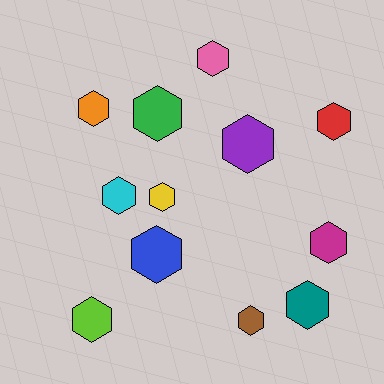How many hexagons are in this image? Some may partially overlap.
There are 12 hexagons.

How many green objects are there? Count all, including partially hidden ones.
There is 1 green object.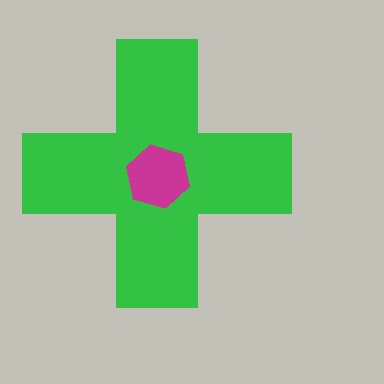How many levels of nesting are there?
2.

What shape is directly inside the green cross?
The magenta hexagon.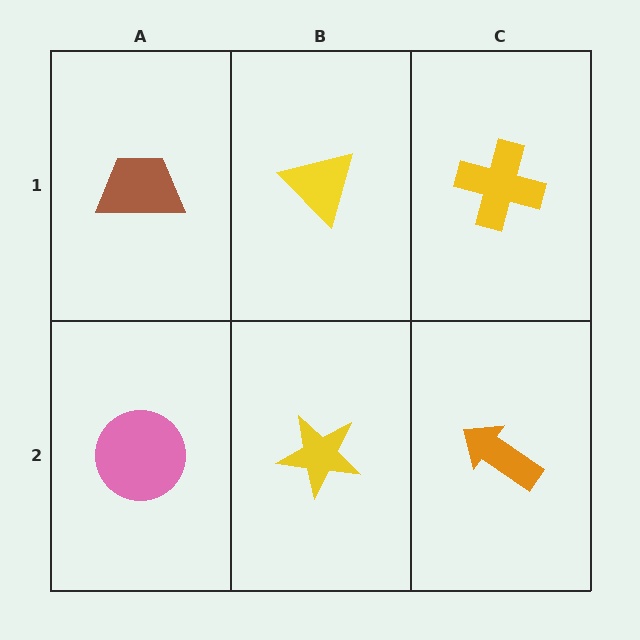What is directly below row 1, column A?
A pink circle.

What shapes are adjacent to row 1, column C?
An orange arrow (row 2, column C), a yellow triangle (row 1, column B).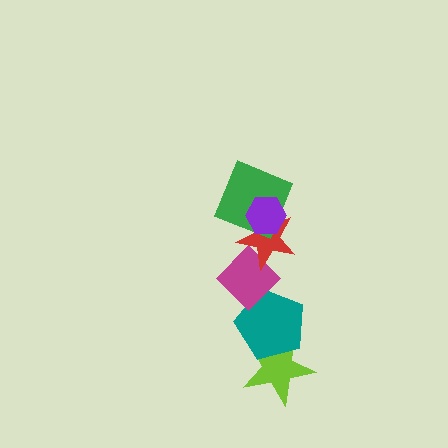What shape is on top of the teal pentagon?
The magenta diamond is on top of the teal pentagon.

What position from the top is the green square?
The green square is 2nd from the top.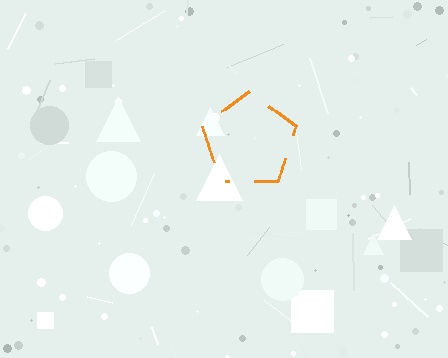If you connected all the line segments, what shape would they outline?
They would outline a pentagon.